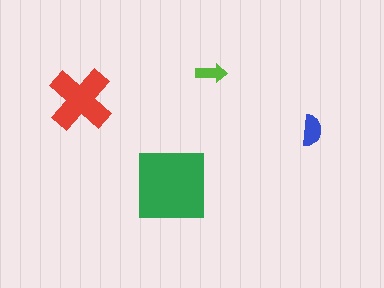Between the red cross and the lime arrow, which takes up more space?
The red cross.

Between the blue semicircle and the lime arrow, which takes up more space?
The blue semicircle.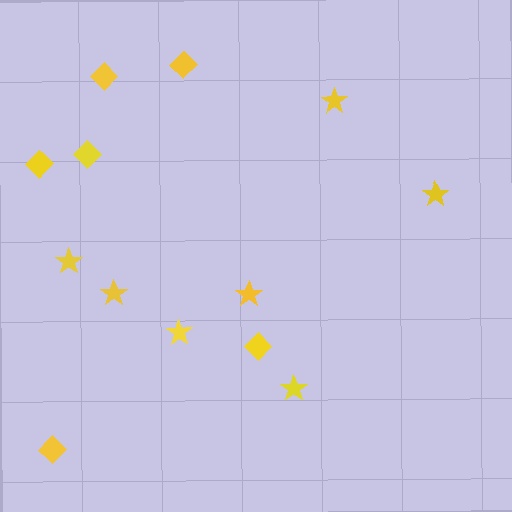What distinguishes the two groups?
There are 2 groups: one group of diamonds (6) and one group of stars (7).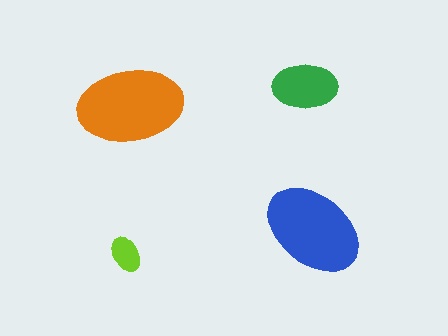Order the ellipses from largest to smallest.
the orange one, the blue one, the green one, the lime one.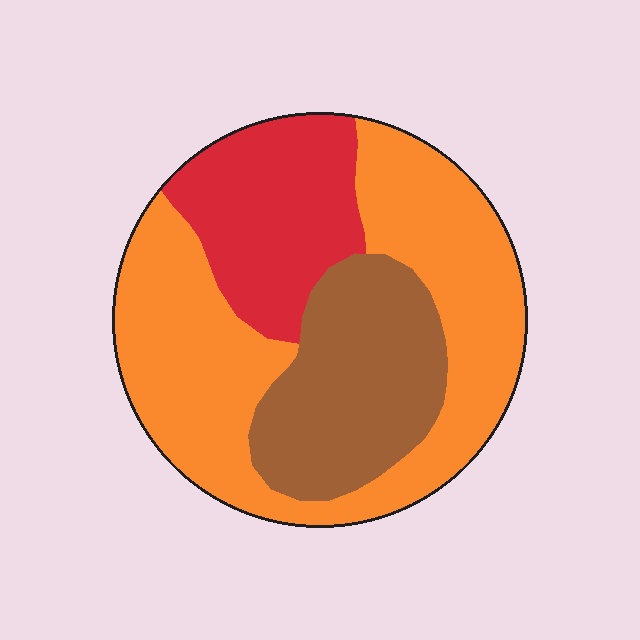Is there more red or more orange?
Orange.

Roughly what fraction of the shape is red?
Red takes up less than a quarter of the shape.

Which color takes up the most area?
Orange, at roughly 50%.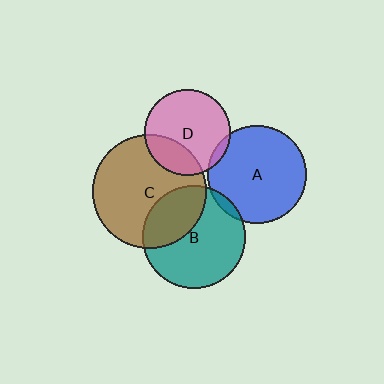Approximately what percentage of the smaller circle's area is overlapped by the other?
Approximately 35%.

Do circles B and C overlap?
Yes.